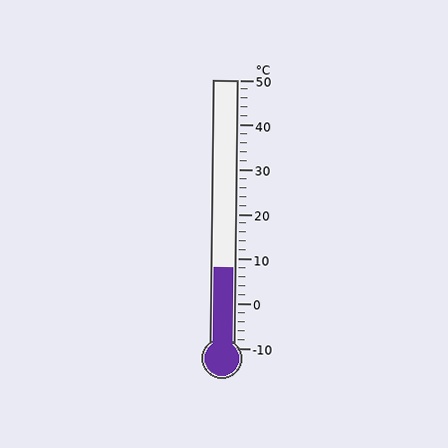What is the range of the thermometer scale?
The thermometer scale ranges from -10°C to 50°C.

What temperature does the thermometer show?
The thermometer shows approximately 8°C.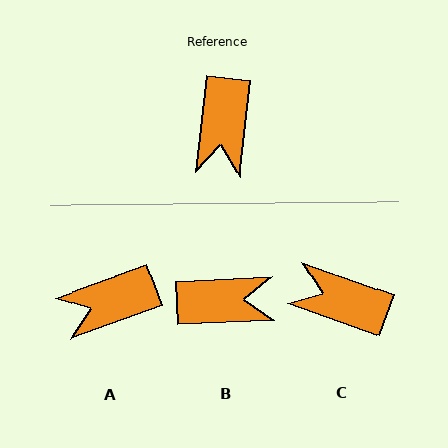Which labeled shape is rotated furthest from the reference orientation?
C, about 103 degrees away.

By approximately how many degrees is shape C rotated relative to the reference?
Approximately 103 degrees clockwise.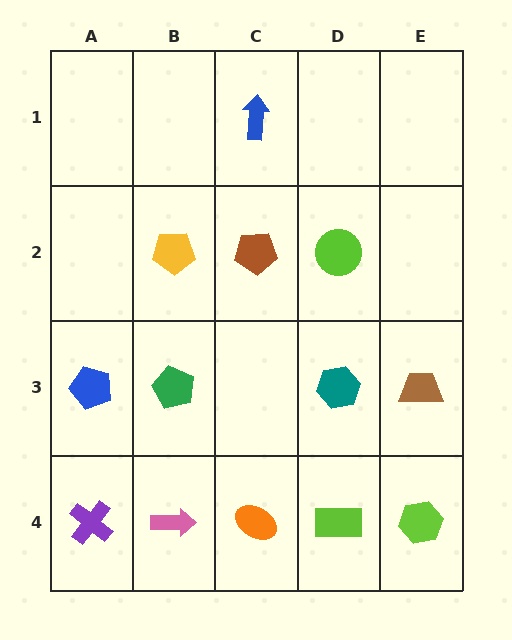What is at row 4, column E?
A lime hexagon.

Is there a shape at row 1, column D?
No, that cell is empty.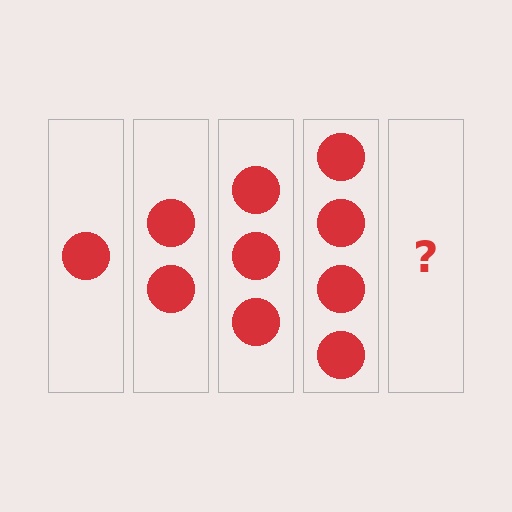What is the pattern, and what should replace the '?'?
The pattern is that each step adds one more circle. The '?' should be 5 circles.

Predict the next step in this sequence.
The next step is 5 circles.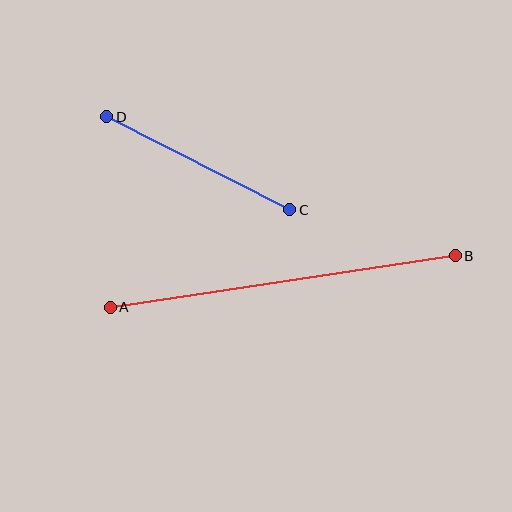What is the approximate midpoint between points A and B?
The midpoint is at approximately (283, 282) pixels.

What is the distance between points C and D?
The distance is approximately 206 pixels.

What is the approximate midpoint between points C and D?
The midpoint is at approximately (198, 163) pixels.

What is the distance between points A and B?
The distance is approximately 349 pixels.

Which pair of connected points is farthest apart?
Points A and B are farthest apart.